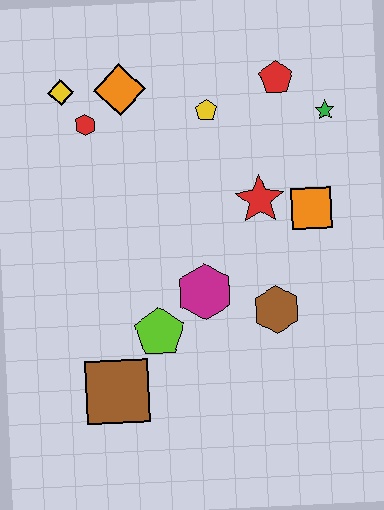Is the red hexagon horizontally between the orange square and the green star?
No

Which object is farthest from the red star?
The brown square is farthest from the red star.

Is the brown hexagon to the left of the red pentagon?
Yes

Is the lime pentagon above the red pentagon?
No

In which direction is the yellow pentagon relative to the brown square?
The yellow pentagon is above the brown square.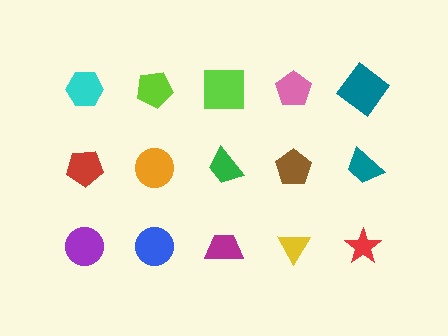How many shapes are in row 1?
5 shapes.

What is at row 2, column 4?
A brown pentagon.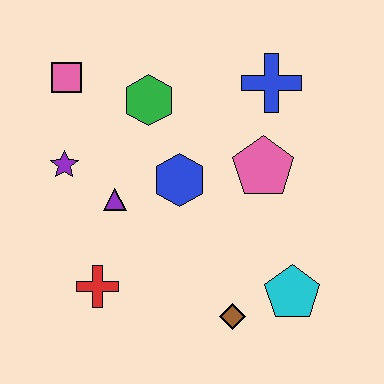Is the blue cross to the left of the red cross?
No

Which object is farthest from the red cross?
The blue cross is farthest from the red cross.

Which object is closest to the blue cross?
The pink pentagon is closest to the blue cross.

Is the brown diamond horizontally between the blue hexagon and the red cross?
No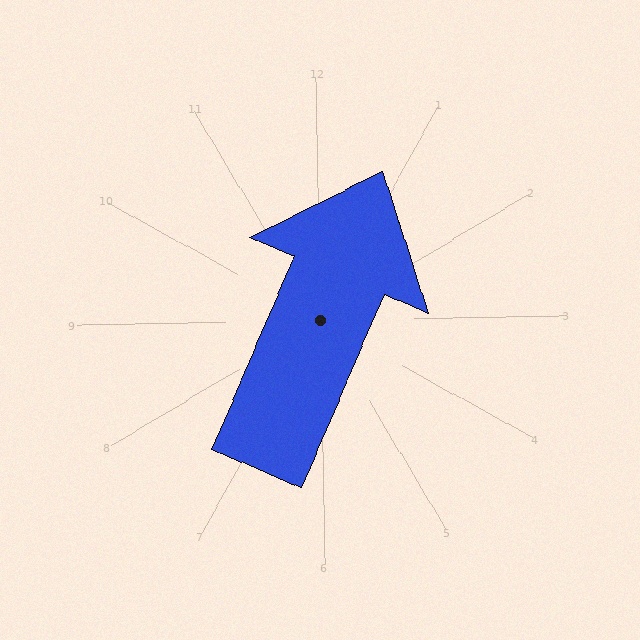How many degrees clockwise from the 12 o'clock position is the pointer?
Approximately 24 degrees.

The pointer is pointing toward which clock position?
Roughly 1 o'clock.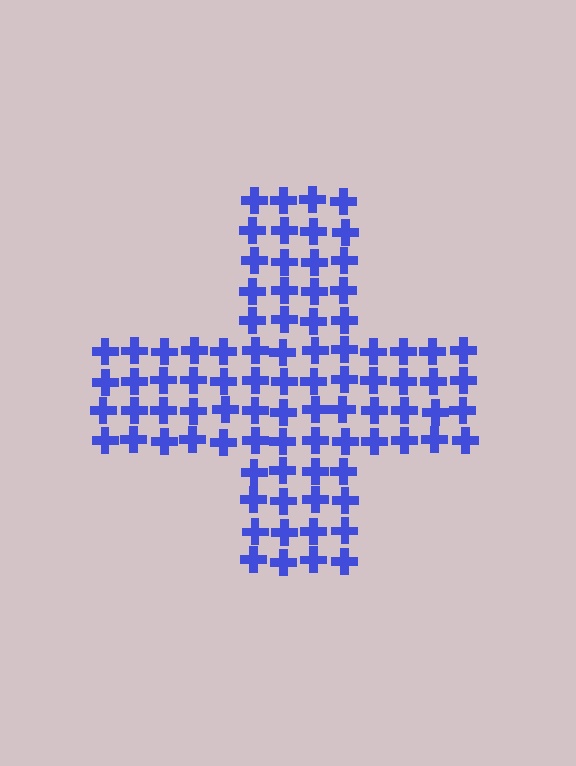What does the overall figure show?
The overall figure shows a cross.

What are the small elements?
The small elements are crosses.